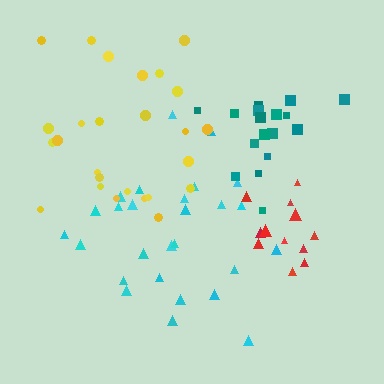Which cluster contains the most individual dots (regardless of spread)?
Cyan (27).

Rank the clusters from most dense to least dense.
red, cyan, teal, yellow.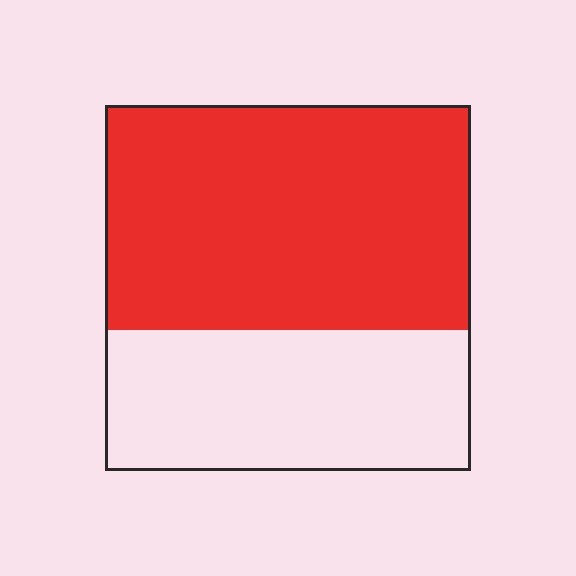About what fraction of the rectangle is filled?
About five eighths (5/8).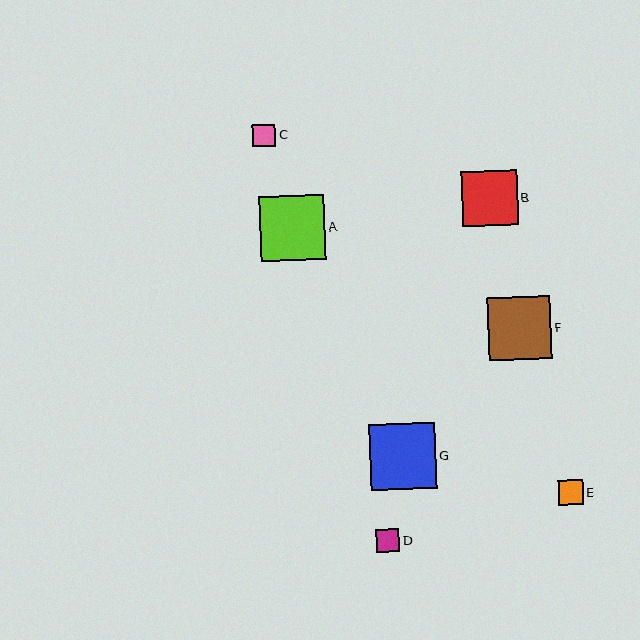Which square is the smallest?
Square C is the smallest with a size of approximately 23 pixels.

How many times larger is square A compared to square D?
Square A is approximately 2.8 times the size of square D.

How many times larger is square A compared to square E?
Square A is approximately 2.6 times the size of square E.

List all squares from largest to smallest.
From largest to smallest: G, A, F, B, E, D, C.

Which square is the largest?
Square G is the largest with a size of approximately 66 pixels.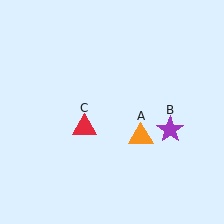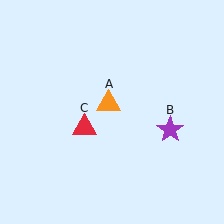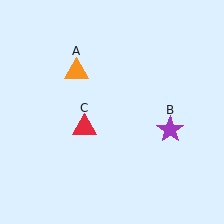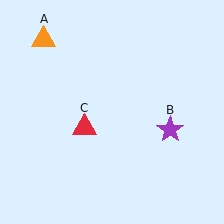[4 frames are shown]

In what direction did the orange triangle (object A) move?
The orange triangle (object A) moved up and to the left.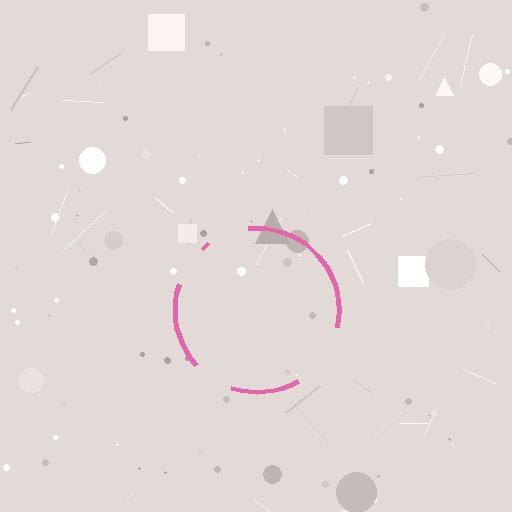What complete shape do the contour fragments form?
The contour fragments form a circle.